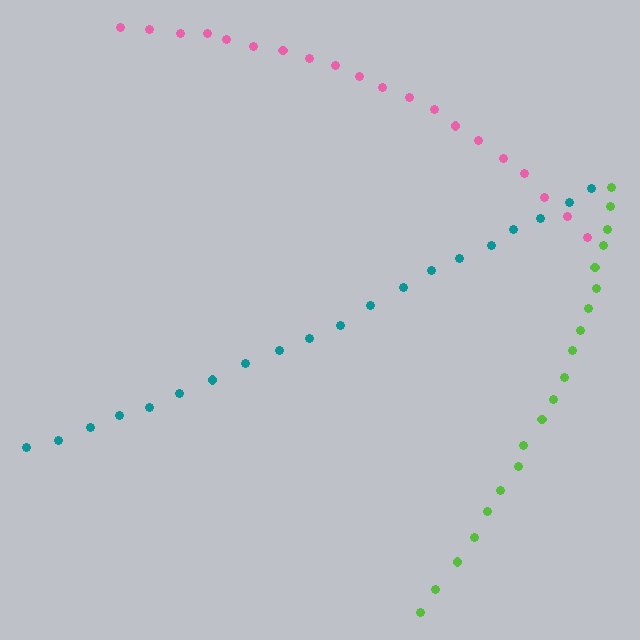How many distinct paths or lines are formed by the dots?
There are 3 distinct paths.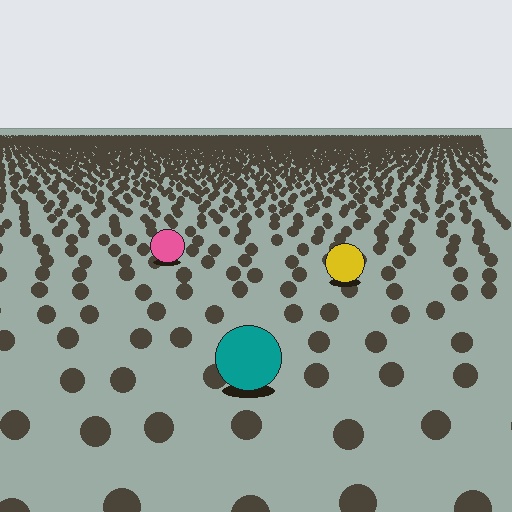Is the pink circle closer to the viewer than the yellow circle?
No. The yellow circle is closer — you can tell from the texture gradient: the ground texture is coarser near it.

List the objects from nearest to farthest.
From nearest to farthest: the teal circle, the yellow circle, the pink circle.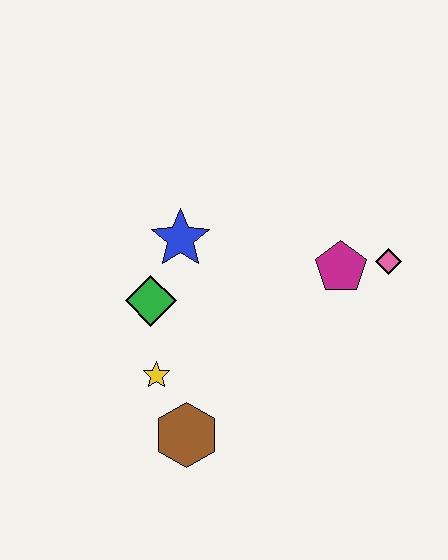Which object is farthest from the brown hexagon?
The pink diamond is farthest from the brown hexagon.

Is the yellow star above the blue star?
No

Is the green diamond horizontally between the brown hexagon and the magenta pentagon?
No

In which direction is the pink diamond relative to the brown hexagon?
The pink diamond is to the right of the brown hexagon.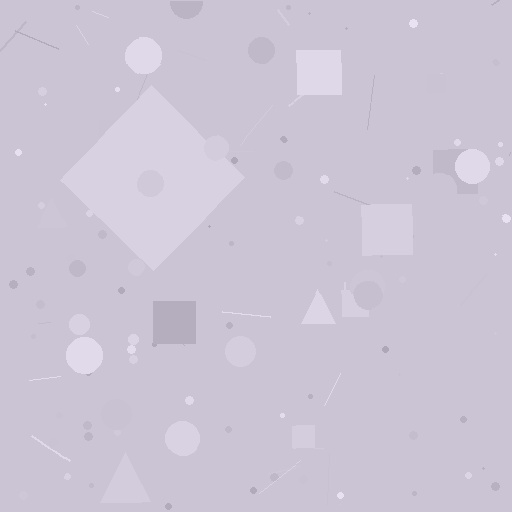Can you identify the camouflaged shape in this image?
The camouflaged shape is a diamond.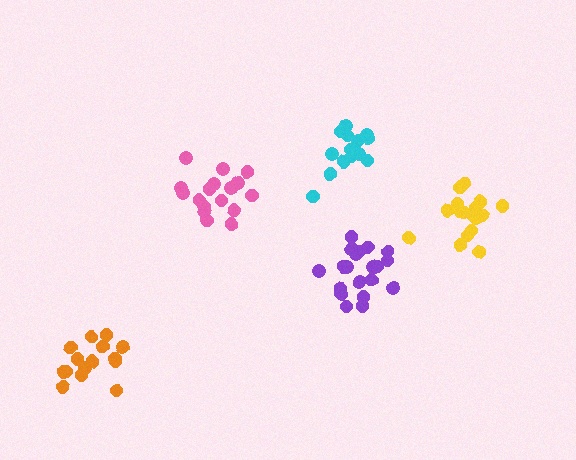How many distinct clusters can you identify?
There are 5 distinct clusters.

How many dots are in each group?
Group 1: 18 dots, Group 2: 14 dots, Group 3: 15 dots, Group 4: 17 dots, Group 5: 20 dots (84 total).